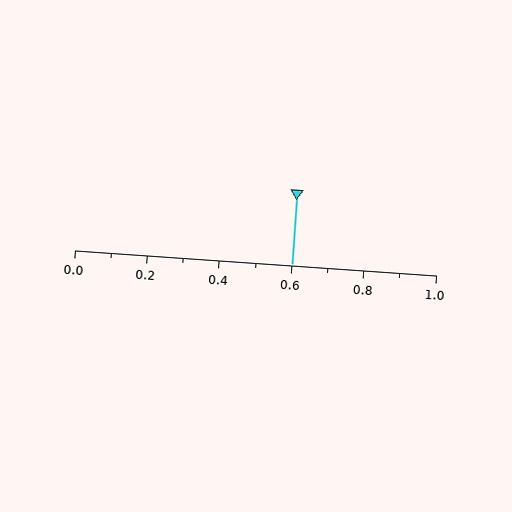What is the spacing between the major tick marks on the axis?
The major ticks are spaced 0.2 apart.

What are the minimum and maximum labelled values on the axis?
The axis runs from 0.0 to 1.0.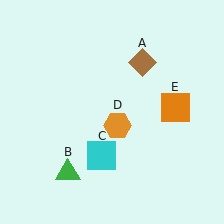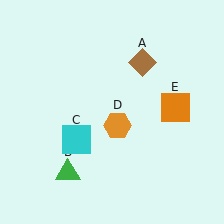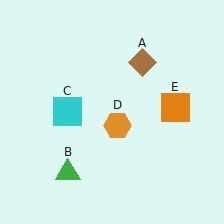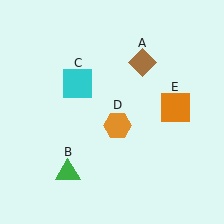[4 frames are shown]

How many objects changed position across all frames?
1 object changed position: cyan square (object C).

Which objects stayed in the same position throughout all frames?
Brown diamond (object A) and green triangle (object B) and orange hexagon (object D) and orange square (object E) remained stationary.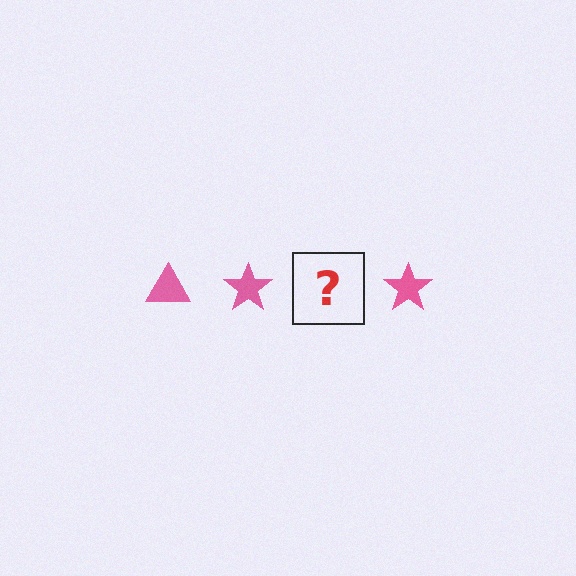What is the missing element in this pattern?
The missing element is a pink triangle.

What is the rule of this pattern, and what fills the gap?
The rule is that the pattern cycles through triangle, star shapes in pink. The gap should be filled with a pink triangle.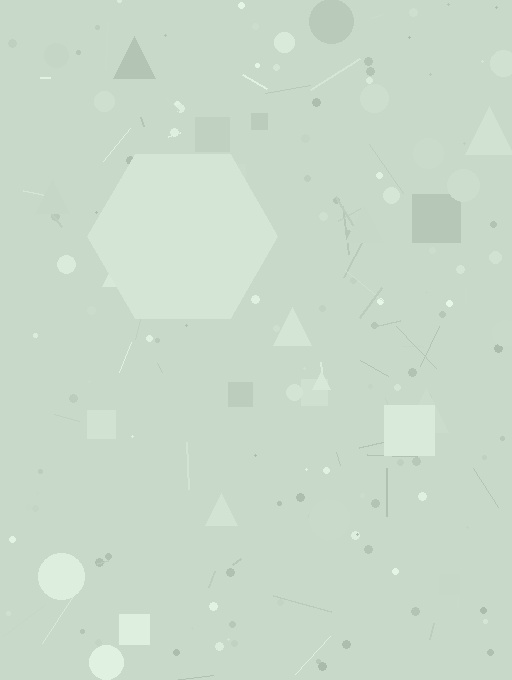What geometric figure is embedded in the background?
A hexagon is embedded in the background.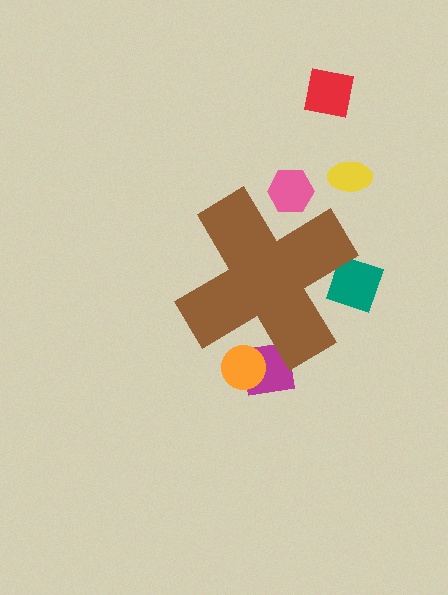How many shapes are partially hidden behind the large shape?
4 shapes are partially hidden.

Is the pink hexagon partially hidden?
Yes, the pink hexagon is partially hidden behind the brown cross.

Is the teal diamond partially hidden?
Yes, the teal diamond is partially hidden behind the brown cross.